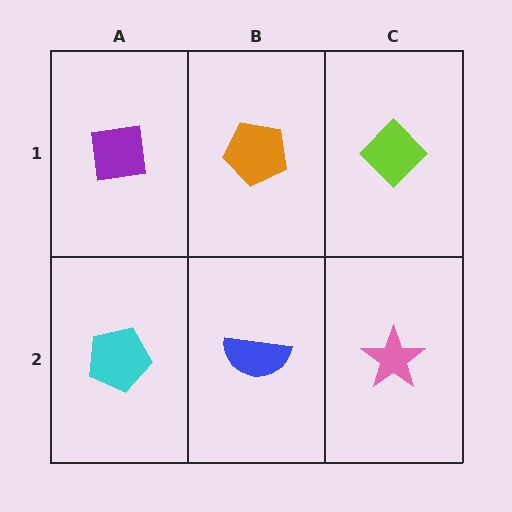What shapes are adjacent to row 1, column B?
A blue semicircle (row 2, column B), a purple square (row 1, column A), a lime diamond (row 1, column C).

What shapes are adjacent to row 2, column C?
A lime diamond (row 1, column C), a blue semicircle (row 2, column B).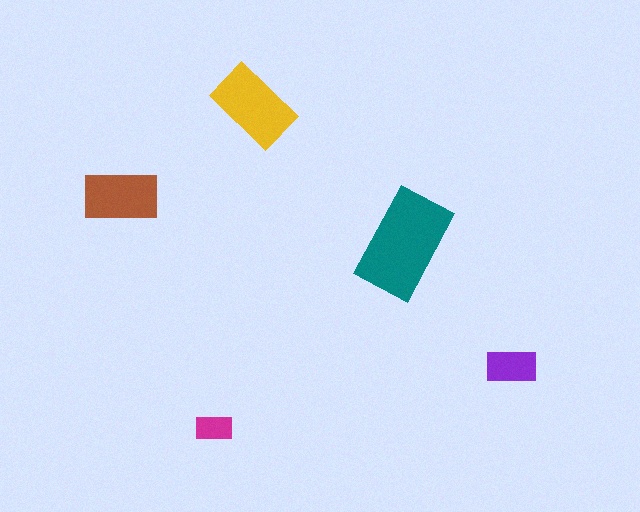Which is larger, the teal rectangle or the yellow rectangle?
The teal one.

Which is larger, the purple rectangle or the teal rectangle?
The teal one.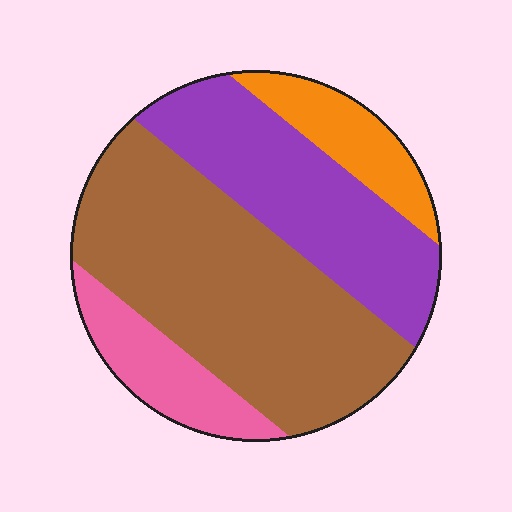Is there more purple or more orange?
Purple.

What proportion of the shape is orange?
Orange takes up about one tenth (1/10) of the shape.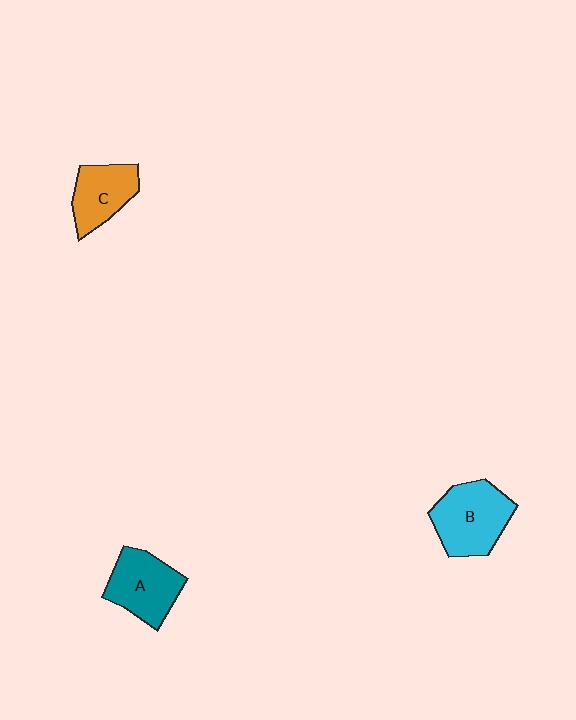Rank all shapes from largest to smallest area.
From largest to smallest: B (cyan), A (teal), C (orange).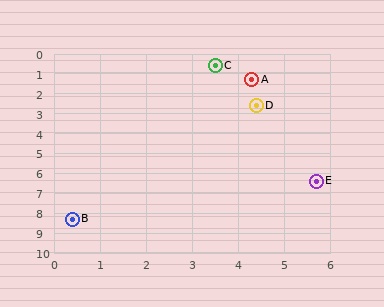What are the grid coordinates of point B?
Point B is at approximately (0.4, 8.3).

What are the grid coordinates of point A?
Point A is at approximately (4.3, 1.3).